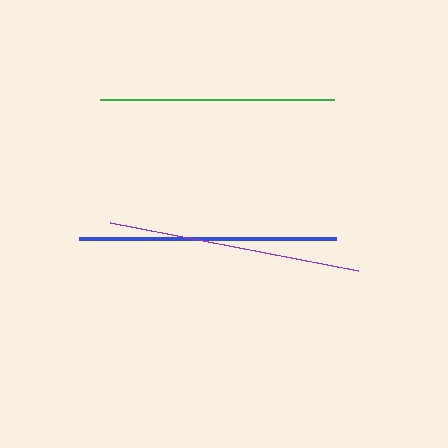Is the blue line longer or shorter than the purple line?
The blue line is longer than the purple line.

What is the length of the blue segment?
The blue segment is approximately 257 pixels long.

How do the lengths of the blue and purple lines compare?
The blue and purple lines are approximately the same length.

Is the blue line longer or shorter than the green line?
The blue line is longer than the green line.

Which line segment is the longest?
The blue line is the longest at approximately 257 pixels.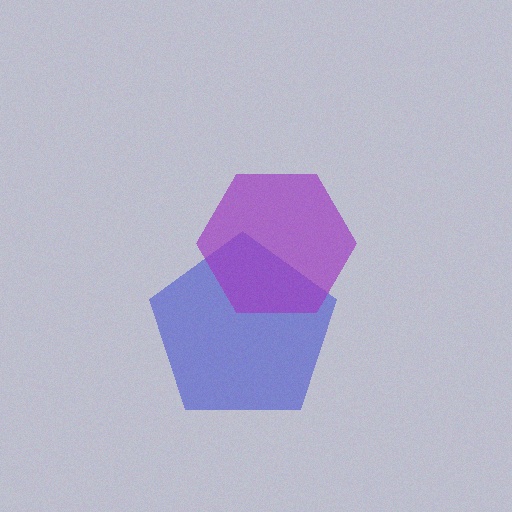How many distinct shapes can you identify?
There are 2 distinct shapes: a blue pentagon, a purple hexagon.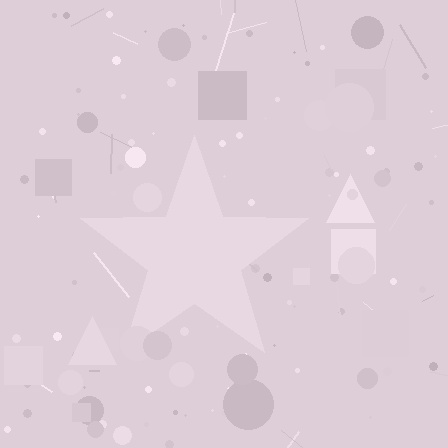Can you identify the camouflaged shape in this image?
The camouflaged shape is a star.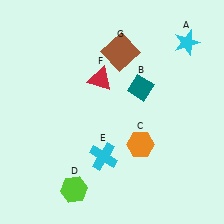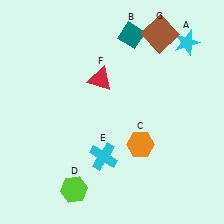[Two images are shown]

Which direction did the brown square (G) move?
The brown square (G) moved right.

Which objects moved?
The objects that moved are: the teal diamond (B), the brown square (G).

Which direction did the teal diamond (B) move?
The teal diamond (B) moved up.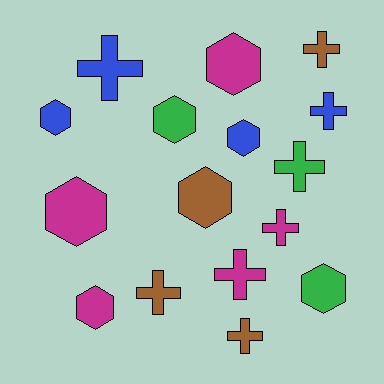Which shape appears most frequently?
Cross, with 8 objects.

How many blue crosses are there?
There are 2 blue crosses.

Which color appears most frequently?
Magenta, with 5 objects.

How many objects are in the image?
There are 16 objects.